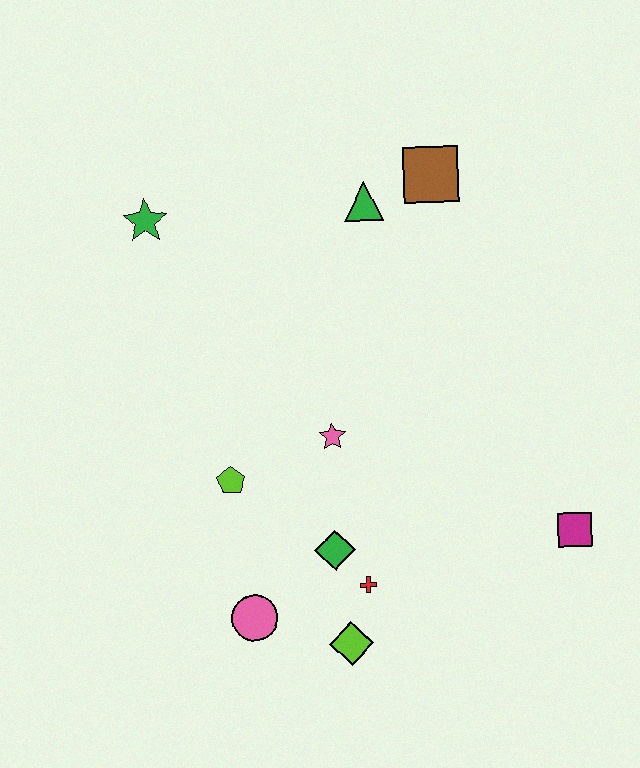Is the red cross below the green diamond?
Yes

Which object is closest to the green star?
The green triangle is closest to the green star.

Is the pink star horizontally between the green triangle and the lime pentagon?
Yes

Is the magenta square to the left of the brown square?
No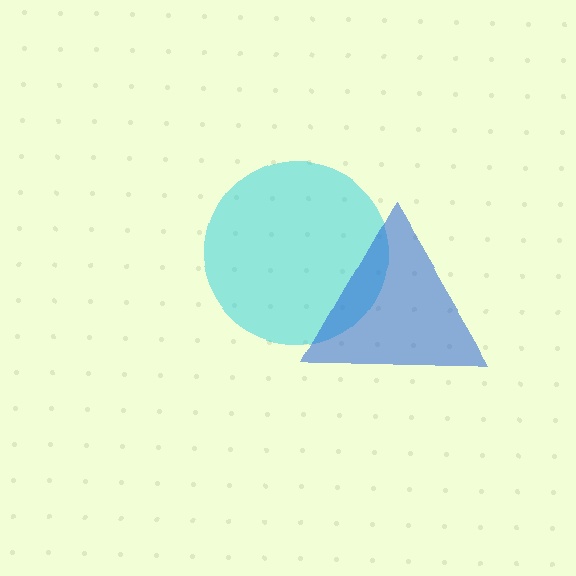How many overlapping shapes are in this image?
There are 2 overlapping shapes in the image.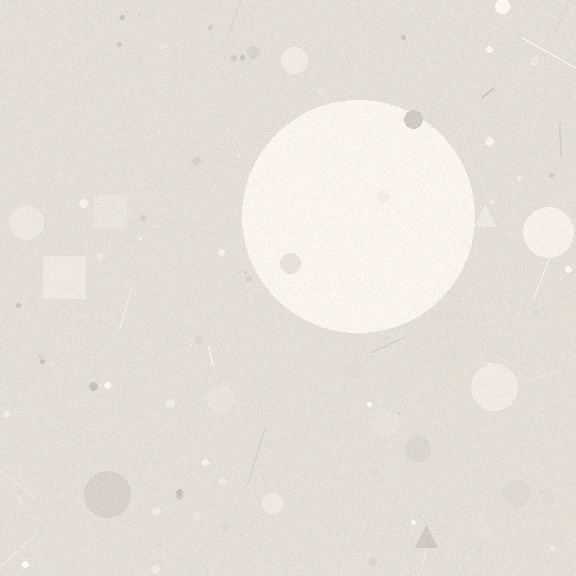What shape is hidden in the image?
A circle is hidden in the image.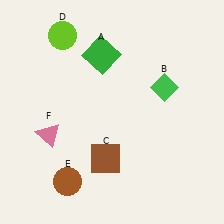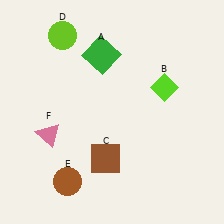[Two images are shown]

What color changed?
The diamond (B) changed from green in Image 1 to lime in Image 2.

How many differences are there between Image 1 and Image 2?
There is 1 difference between the two images.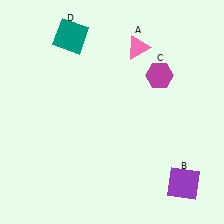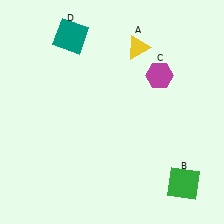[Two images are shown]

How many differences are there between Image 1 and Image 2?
There are 2 differences between the two images.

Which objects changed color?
A changed from pink to yellow. B changed from purple to green.